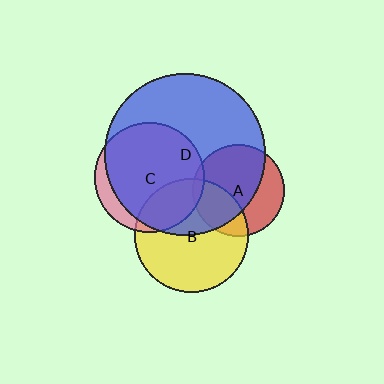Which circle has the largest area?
Circle D (blue).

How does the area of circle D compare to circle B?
Approximately 2.0 times.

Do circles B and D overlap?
Yes.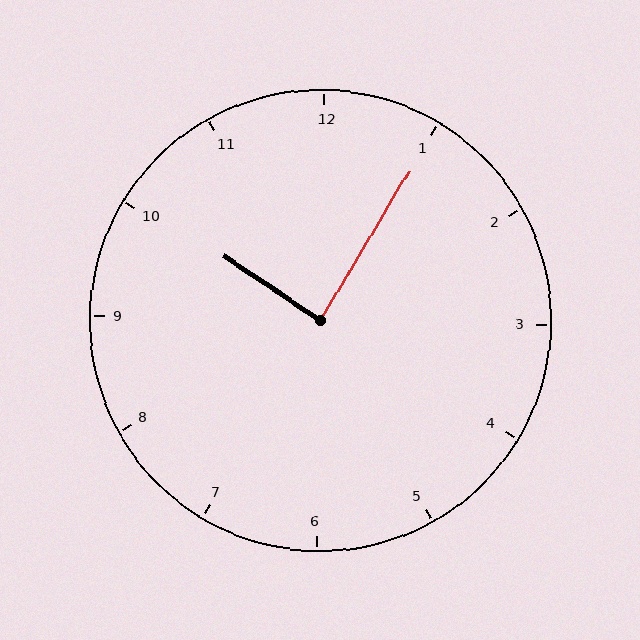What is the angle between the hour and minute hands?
Approximately 88 degrees.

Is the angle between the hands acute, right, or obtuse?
It is right.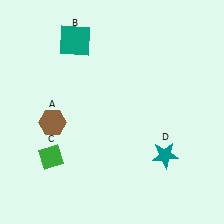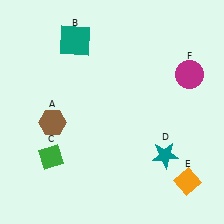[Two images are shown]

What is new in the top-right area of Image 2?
A magenta circle (F) was added in the top-right area of Image 2.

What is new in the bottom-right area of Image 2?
An orange diamond (E) was added in the bottom-right area of Image 2.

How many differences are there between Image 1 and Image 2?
There are 2 differences between the two images.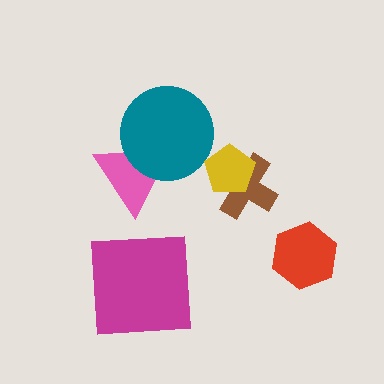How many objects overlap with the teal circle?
1 object overlaps with the teal circle.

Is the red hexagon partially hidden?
No, no other shape covers it.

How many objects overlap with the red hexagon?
0 objects overlap with the red hexagon.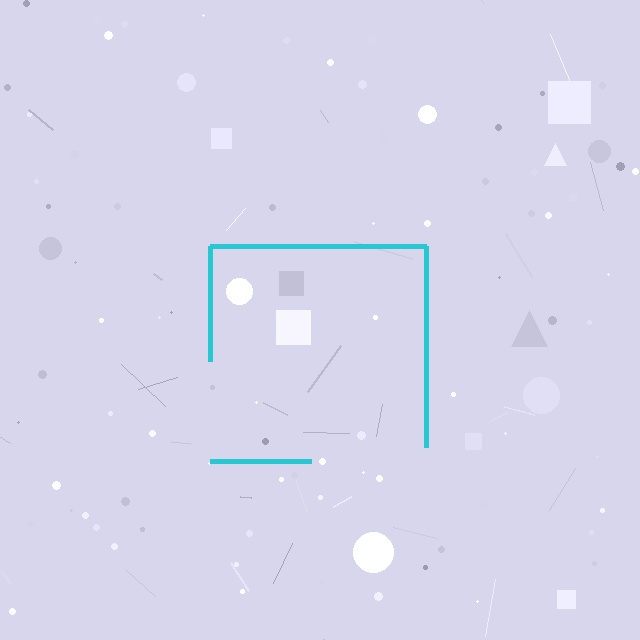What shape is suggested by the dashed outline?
The dashed outline suggests a square.